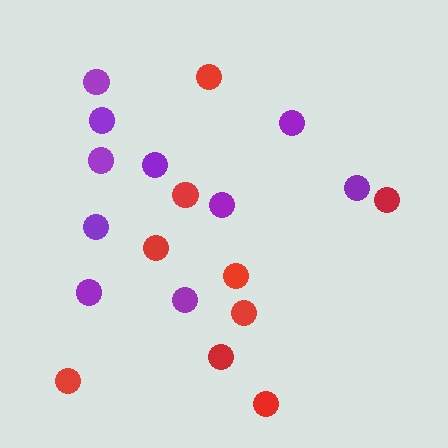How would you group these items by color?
There are 2 groups: one group of red circles (9) and one group of purple circles (10).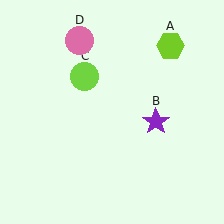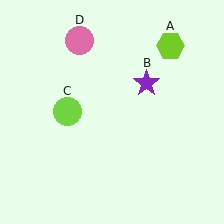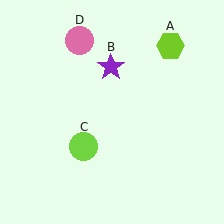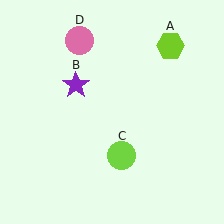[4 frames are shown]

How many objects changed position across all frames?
2 objects changed position: purple star (object B), lime circle (object C).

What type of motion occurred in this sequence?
The purple star (object B), lime circle (object C) rotated counterclockwise around the center of the scene.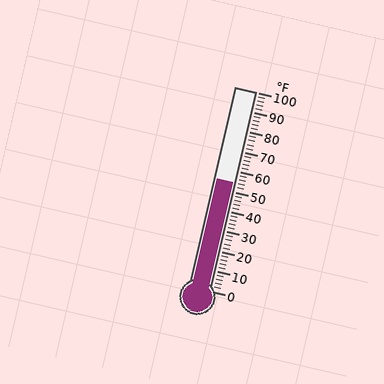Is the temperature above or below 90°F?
The temperature is below 90°F.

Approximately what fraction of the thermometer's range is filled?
The thermometer is filled to approximately 55% of its range.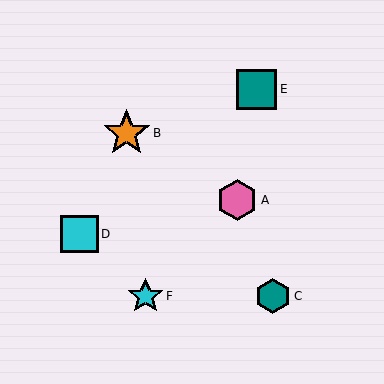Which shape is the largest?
The orange star (labeled B) is the largest.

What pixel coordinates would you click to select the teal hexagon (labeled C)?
Click at (273, 296) to select the teal hexagon C.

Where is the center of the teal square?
The center of the teal square is at (257, 89).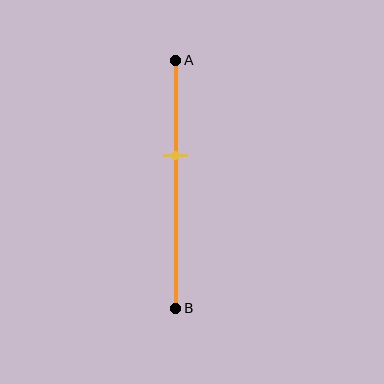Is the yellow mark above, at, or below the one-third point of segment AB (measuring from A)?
The yellow mark is below the one-third point of segment AB.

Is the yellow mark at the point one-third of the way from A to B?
No, the mark is at about 40% from A, not at the 33% one-third point.